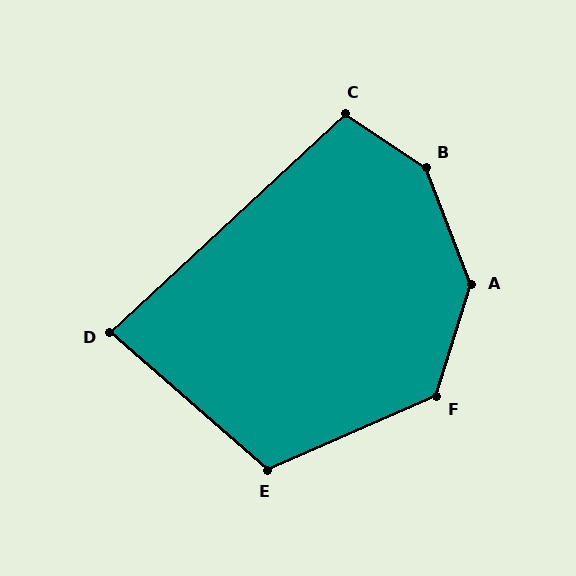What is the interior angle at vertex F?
Approximately 131 degrees (obtuse).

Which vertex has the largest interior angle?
B, at approximately 145 degrees.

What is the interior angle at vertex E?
Approximately 115 degrees (obtuse).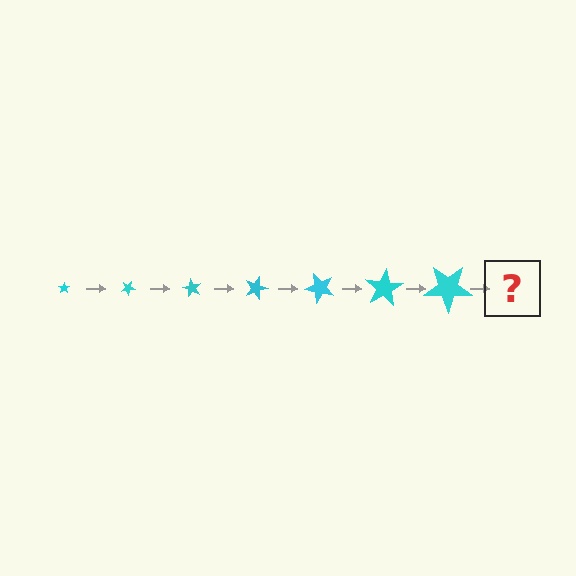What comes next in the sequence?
The next element should be a star, larger than the previous one and rotated 210 degrees from the start.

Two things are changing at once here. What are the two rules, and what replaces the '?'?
The two rules are that the star grows larger each step and it rotates 30 degrees each step. The '?' should be a star, larger than the previous one and rotated 210 degrees from the start.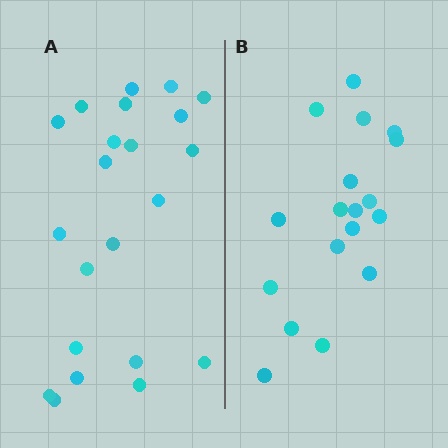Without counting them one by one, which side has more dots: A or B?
Region A (the left region) has more dots.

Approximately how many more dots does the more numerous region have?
Region A has about 4 more dots than region B.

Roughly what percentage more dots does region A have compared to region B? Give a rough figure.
About 20% more.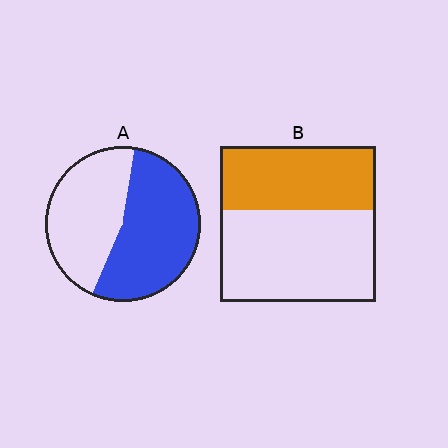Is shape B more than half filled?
No.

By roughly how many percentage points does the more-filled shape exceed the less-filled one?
By roughly 15 percentage points (A over B).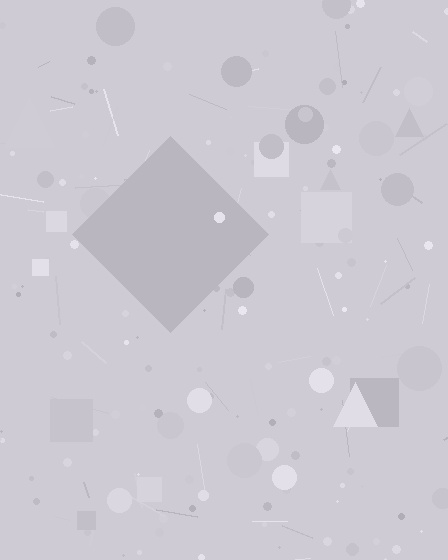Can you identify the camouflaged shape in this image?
The camouflaged shape is a diamond.